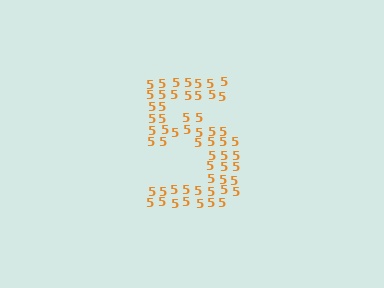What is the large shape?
The large shape is the digit 5.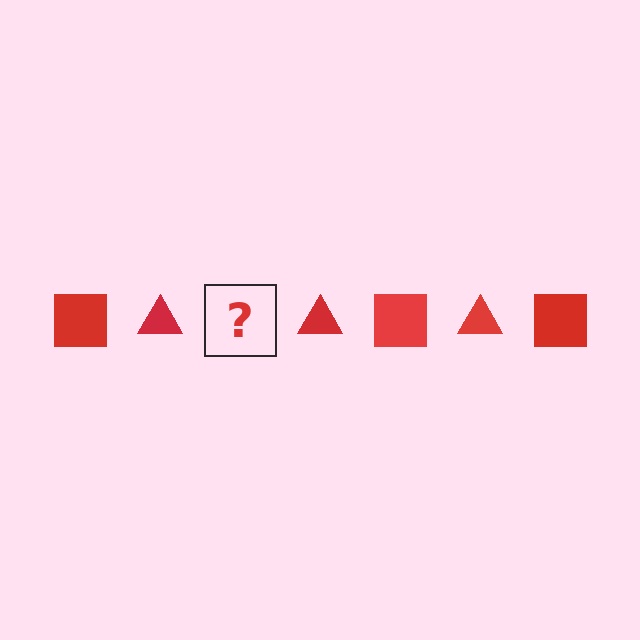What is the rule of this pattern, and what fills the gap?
The rule is that the pattern cycles through square, triangle shapes in red. The gap should be filled with a red square.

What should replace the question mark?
The question mark should be replaced with a red square.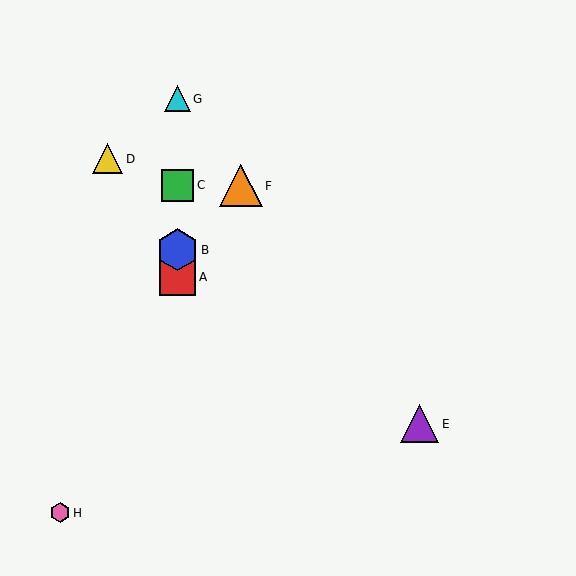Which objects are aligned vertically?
Objects A, B, C, G are aligned vertically.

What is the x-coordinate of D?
Object D is at x≈108.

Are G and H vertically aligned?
No, G is at x≈178 and H is at x≈60.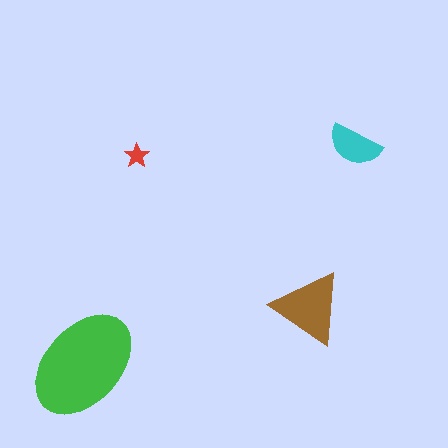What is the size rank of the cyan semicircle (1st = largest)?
3rd.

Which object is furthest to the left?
The green ellipse is leftmost.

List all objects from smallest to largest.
The red star, the cyan semicircle, the brown triangle, the green ellipse.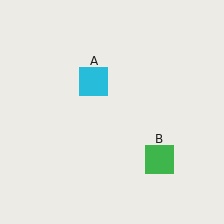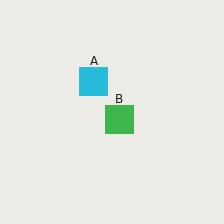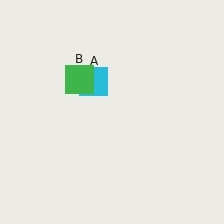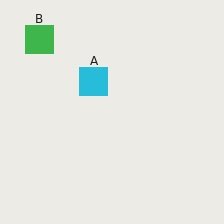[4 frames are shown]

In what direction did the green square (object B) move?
The green square (object B) moved up and to the left.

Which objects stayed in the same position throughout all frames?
Cyan square (object A) remained stationary.